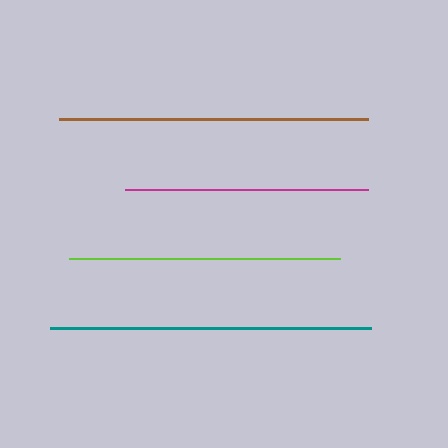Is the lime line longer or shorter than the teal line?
The teal line is longer than the lime line.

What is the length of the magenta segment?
The magenta segment is approximately 243 pixels long.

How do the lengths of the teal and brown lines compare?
The teal and brown lines are approximately the same length.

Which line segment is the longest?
The teal line is the longest at approximately 321 pixels.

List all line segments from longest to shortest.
From longest to shortest: teal, brown, lime, magenta.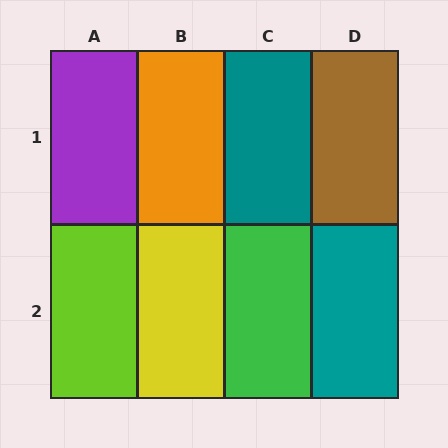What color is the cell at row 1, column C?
Teal.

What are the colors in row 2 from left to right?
Lime, yellow, green, teal.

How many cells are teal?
2 cells are teal.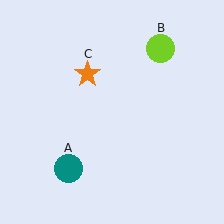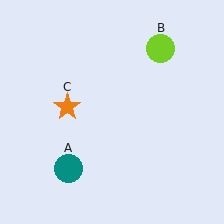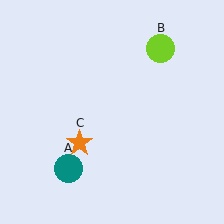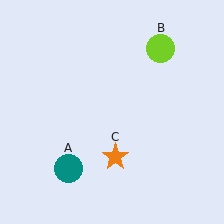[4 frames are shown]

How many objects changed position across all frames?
1 object changed position: orange star (object C).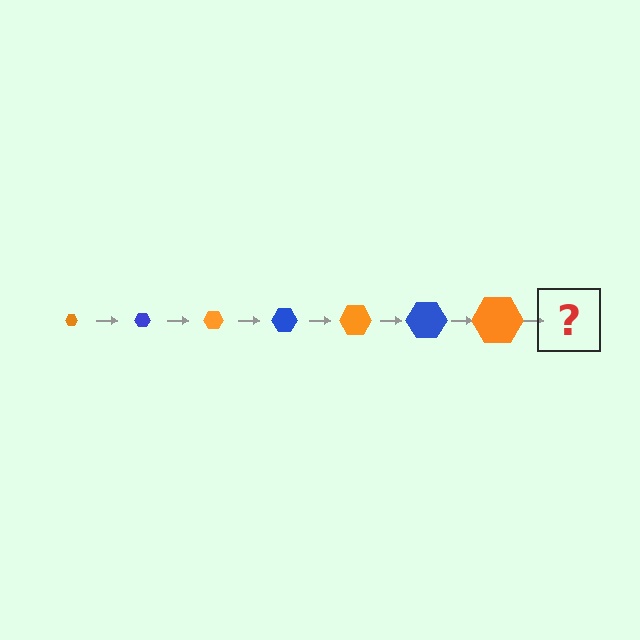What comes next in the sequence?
The next element should be a blue hexagon, larger than the previous one.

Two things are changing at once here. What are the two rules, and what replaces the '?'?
The two rules are that the hexagon grows larger each step and the color cycles through orange and blue. The '?' should be a blue hexagon, larger than the previous one.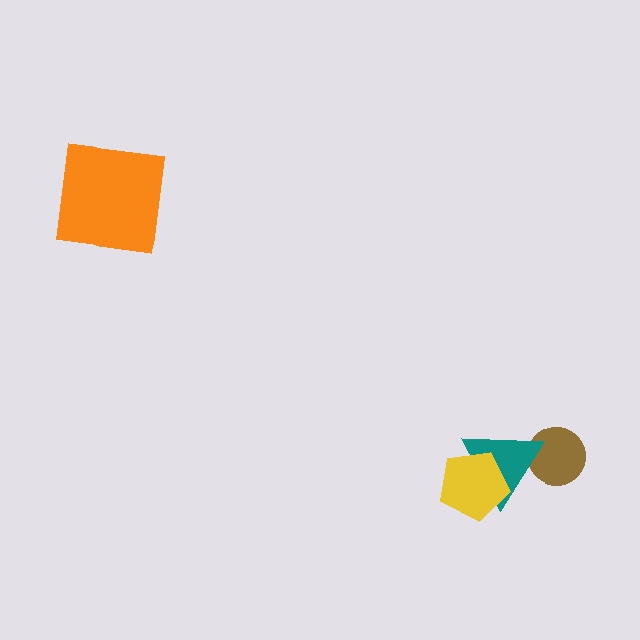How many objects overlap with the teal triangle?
2 objects overlap with the teal triangle.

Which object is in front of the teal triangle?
The yellow pentagon is in front of the teal triangle.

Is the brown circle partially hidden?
Yes, it is partially covered by another shape.